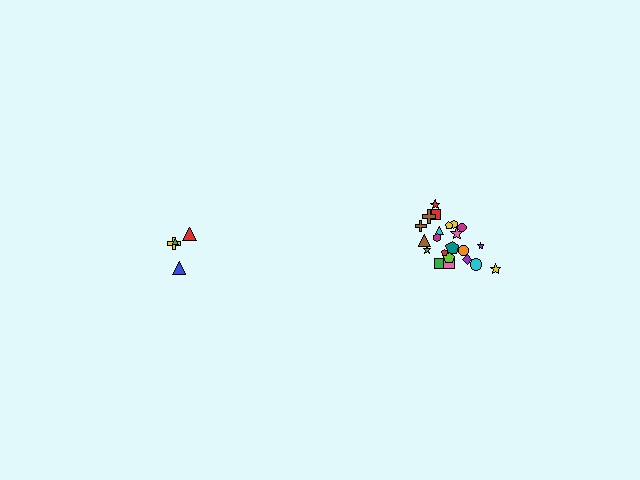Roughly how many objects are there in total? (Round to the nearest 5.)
Roughly 25 objects in total.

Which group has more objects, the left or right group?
The right group.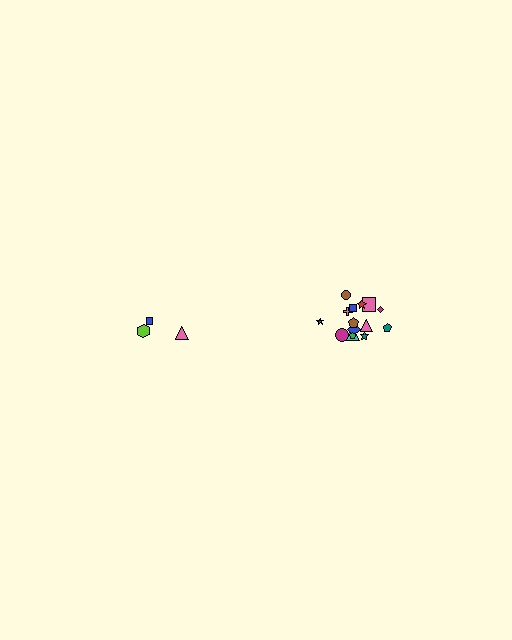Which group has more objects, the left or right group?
The right group.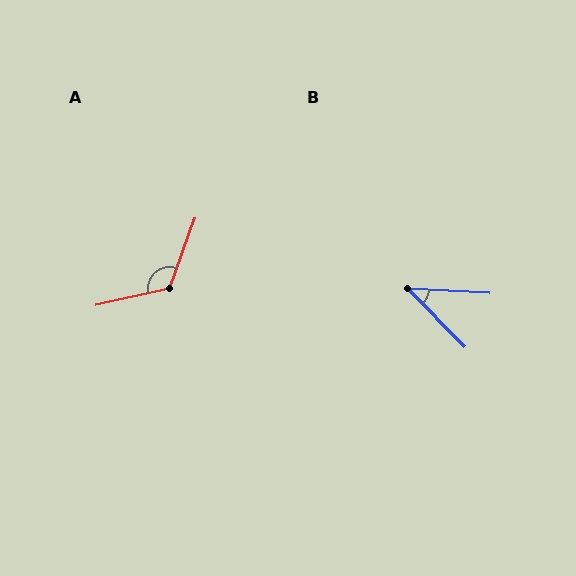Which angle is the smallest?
B, at approximately 42 degrees.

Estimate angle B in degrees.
Approximately 42 degrees.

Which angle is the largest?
A, at approximately 122 degrees.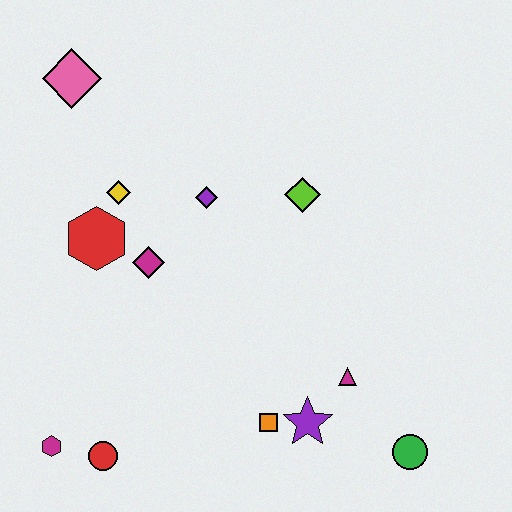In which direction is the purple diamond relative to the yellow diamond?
The purple diamond is to the right of the yellow diamond.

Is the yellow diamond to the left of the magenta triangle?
Yes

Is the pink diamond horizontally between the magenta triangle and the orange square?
No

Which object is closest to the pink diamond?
The yellow diamond is closest to the pink diamond.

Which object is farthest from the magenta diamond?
The green circle is farthest from the magenta diamond.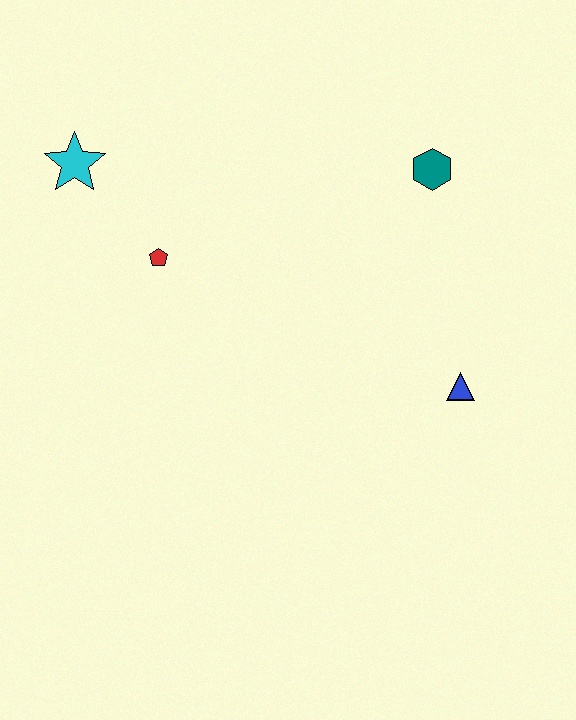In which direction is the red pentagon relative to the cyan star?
The red pentagon is below the cyan star.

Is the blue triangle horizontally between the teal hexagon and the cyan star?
No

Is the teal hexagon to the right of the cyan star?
Yes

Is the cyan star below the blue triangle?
No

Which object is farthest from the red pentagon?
The blue triangle is farthest from the red pentagon.